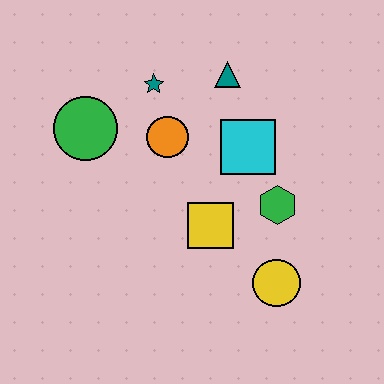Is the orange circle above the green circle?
No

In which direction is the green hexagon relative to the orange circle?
The green hexagon is to the right of the orange circle.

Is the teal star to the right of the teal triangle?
No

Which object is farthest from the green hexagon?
The green circle is farthest from the green hexagon.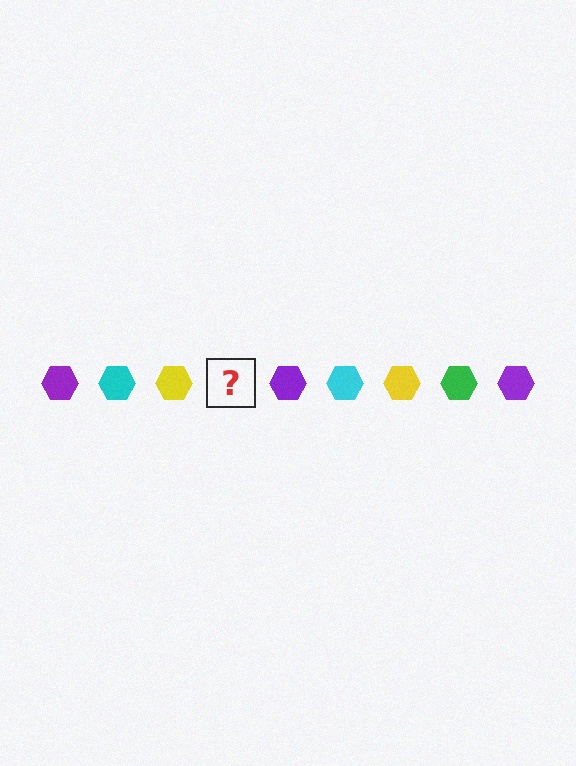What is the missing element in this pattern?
The missing element is a green hexagon.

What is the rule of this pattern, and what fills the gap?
The rule is that the pattern cycles through purple, cyan, yellow, green hexagons. The gap should be filled with a green hexagon.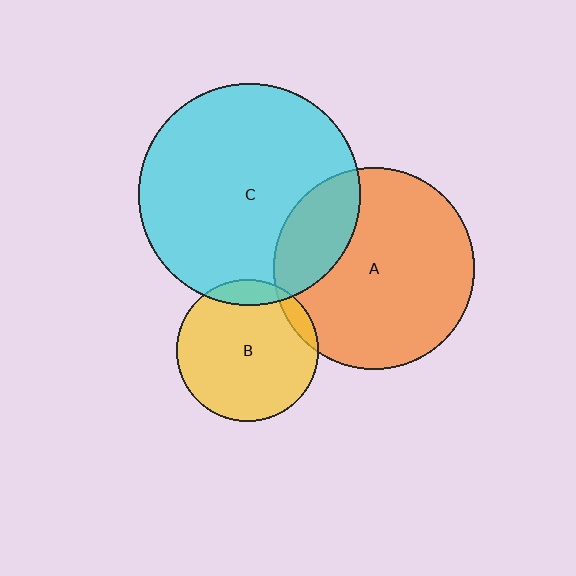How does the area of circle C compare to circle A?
Approximately 1.2 times.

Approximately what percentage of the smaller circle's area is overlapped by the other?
Approximately 20%.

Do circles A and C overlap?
Yes.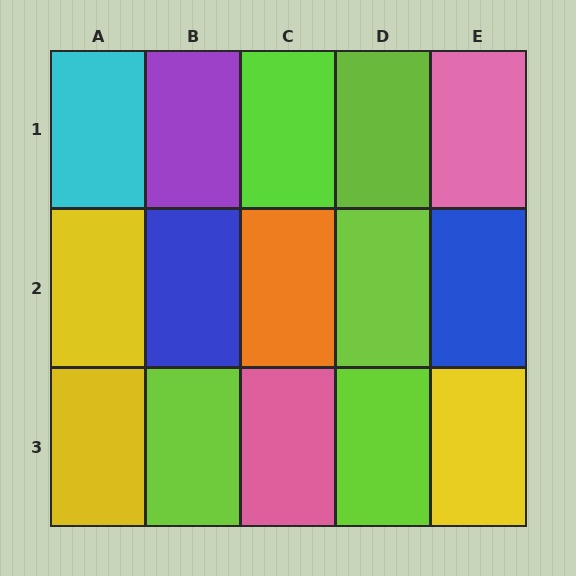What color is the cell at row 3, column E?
Yellow.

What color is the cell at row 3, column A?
Yellow.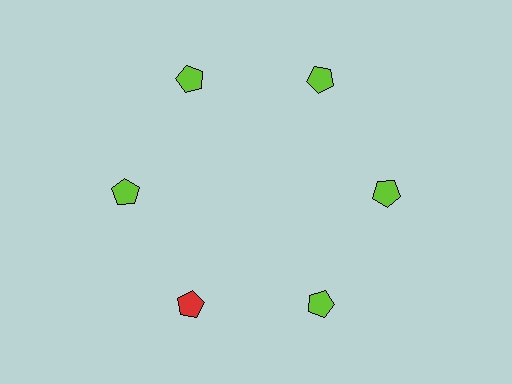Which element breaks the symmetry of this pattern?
The red pentagon at roughly the 7 o'clock position breaks the symmetry. All other shapes are lime pentagons.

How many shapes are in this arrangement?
There are 6 shapes arranged in a ring pattern.